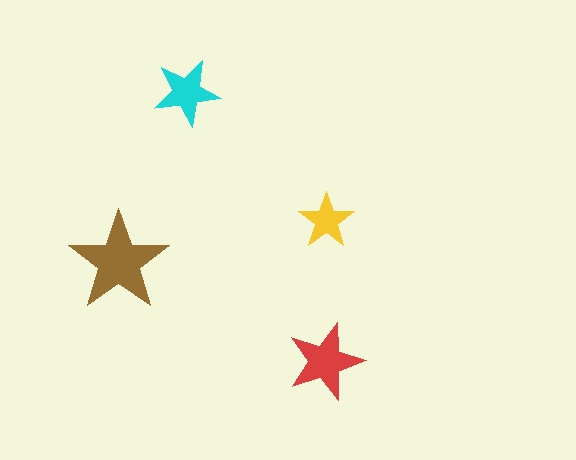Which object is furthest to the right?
The yellow star is rightmost.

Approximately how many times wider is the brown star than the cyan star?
About 1.5 times wider.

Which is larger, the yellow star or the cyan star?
The cyan one.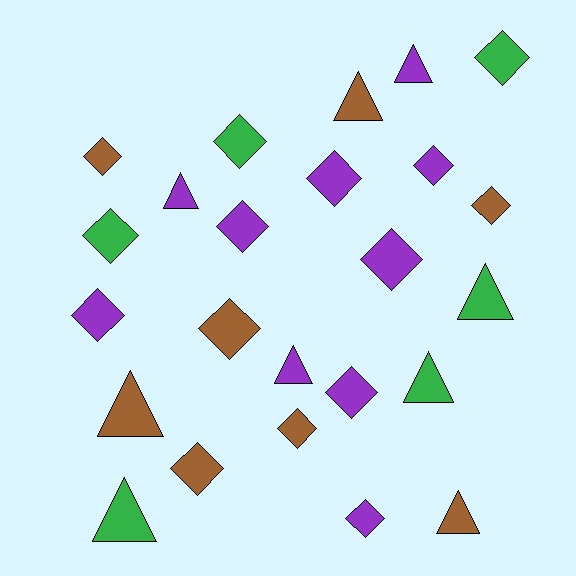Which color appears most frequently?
Purple, with 10 objects.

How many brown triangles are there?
There are 3 brown triangles.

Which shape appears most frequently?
Diamond, with 15 objects.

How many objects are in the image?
There are 24 objects.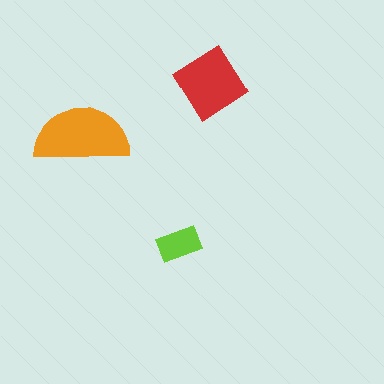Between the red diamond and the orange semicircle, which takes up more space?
The orange semicircle.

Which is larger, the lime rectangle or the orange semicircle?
The orange semicircle.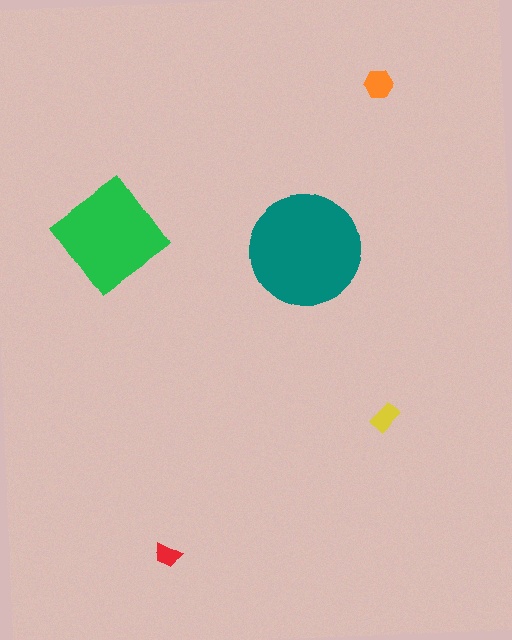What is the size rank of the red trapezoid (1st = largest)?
5th.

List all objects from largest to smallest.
The teal circle, the green diamond, the orange hexagon, the yellow rectangle, the red trapezoid.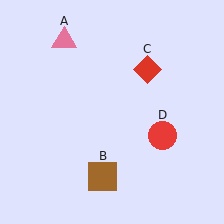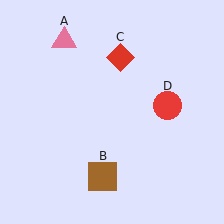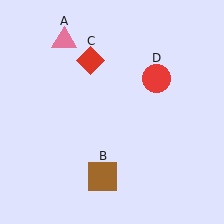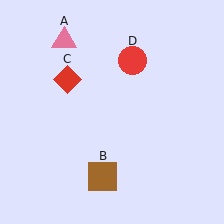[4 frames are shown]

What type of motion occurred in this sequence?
The red diamond (object C), red circle (object D) rotated counterclockwise around the center of the scene.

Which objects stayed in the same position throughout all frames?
Pink triangle (object A) and brown square (object B) remained stationary.